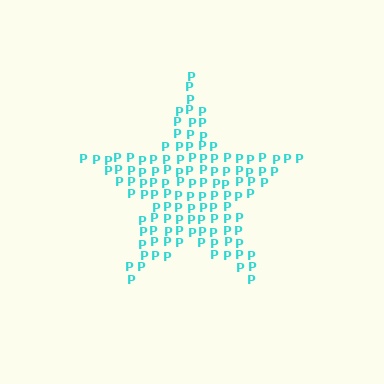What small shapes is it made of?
It is made of small letter P's.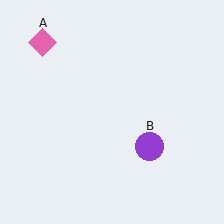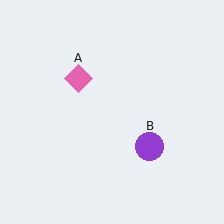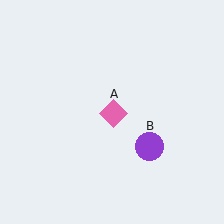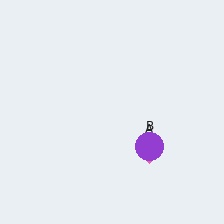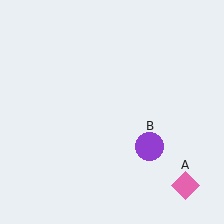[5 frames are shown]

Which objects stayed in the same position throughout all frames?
Purple circle (object B) remained stationary.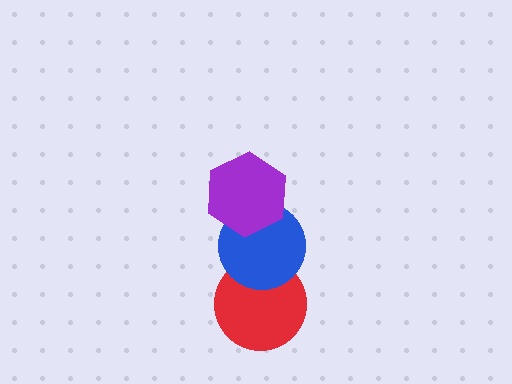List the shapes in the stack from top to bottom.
From top to bottom: the purple hexagon, the blue circle, the red circle.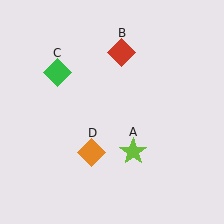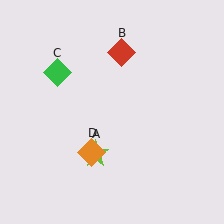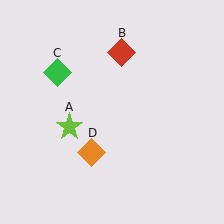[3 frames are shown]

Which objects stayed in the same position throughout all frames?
Red diamond (object B) and green diamond (object C) and orange diamond (object D) remained stationary.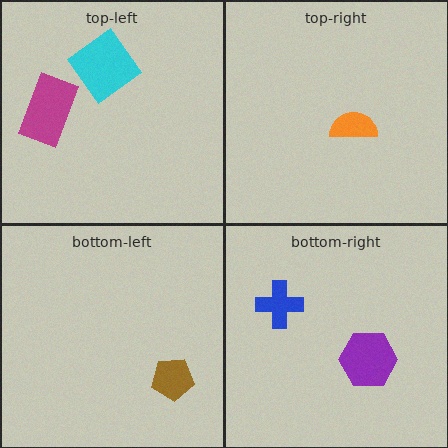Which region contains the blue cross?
The bottom-right region.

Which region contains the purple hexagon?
The bottom-right region.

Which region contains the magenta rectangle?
The top-left region.